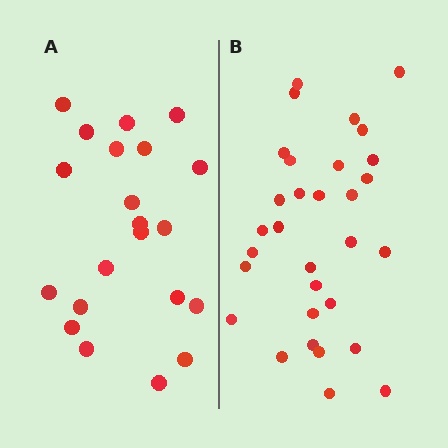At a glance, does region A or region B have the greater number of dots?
Region B (the right region) has more dots.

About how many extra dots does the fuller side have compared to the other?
Region B has roughly 10 or so more dots than region A.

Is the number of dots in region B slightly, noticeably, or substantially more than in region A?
Region B has substantially more. The ratio is roughly 1.5 to 1.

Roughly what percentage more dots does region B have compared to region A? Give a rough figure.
About 50% more.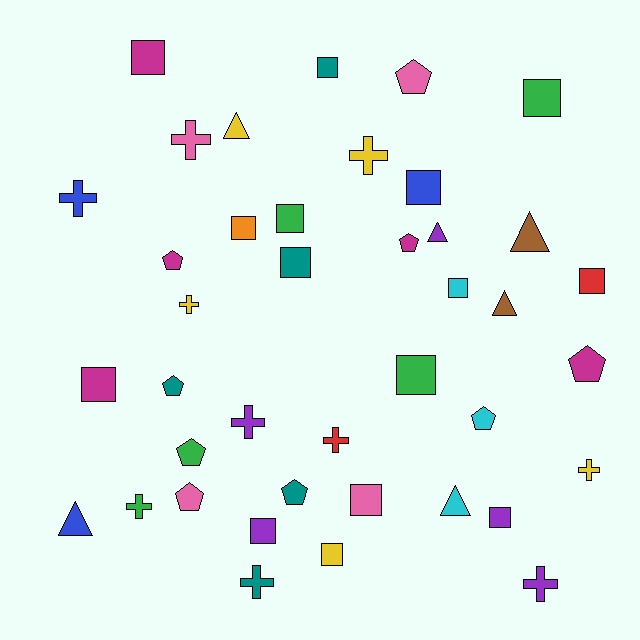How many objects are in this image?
There are 40 objects.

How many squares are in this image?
There are 15 squares.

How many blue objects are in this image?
There are 3 blue objects.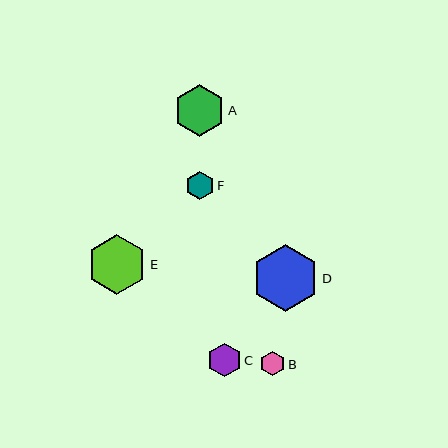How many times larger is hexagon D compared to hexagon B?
Hexagon D is approximately 2.7 times the size of hexagon B.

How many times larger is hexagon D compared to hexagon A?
Hexagon D is approximately 1.3 times the size of hexagon A.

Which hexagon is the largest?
Hexagon D is the largest with a size of approximately 67 pixels.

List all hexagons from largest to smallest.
From largest to smallest: D, E, A, C, F, B.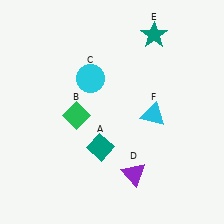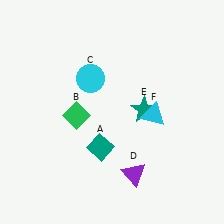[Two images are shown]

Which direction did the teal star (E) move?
The teal star (E) moved down.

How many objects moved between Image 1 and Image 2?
1 object moved between the two images.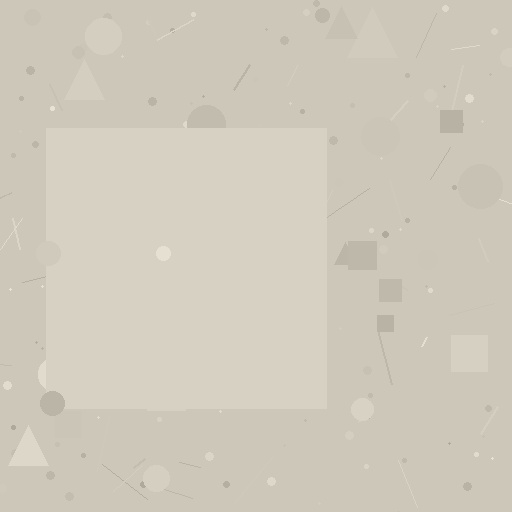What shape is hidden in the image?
A square is hidden in the image.